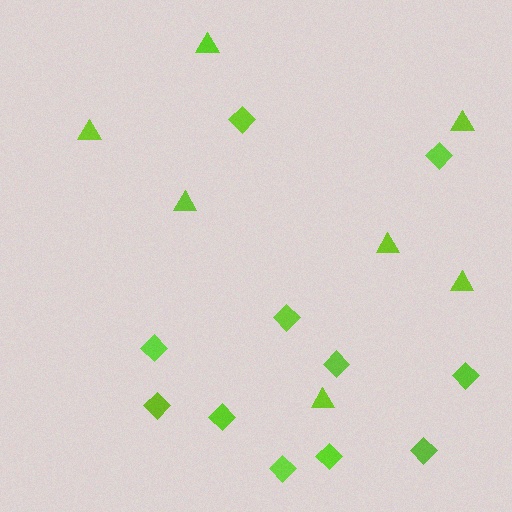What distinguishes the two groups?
There are 2 groups: one group of triangles (7) and one group of diamonds (11).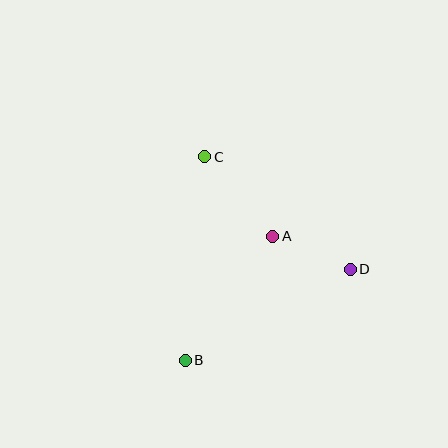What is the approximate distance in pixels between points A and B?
The distance between A and B is approximately 151 pixels.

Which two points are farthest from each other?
Points B and C are farthest from each other.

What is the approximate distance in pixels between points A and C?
The distance between A and C is approximately 105 pixels.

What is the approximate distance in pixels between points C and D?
The distance between C and D is approximately 184 pixels.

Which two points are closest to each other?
Points A and D are closest to each other.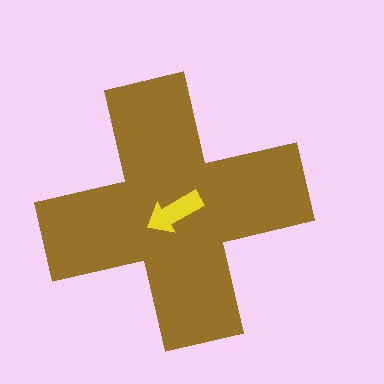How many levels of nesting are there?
2.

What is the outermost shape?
The brown cross.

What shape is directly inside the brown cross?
The yellow arrow.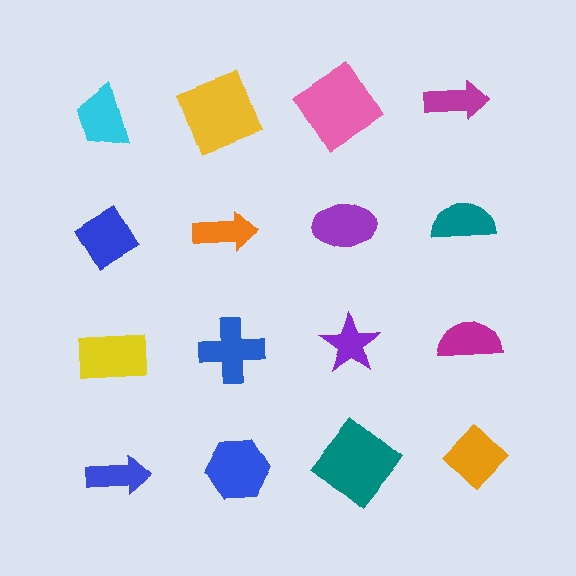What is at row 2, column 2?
An orange arrow.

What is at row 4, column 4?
An orange diamond.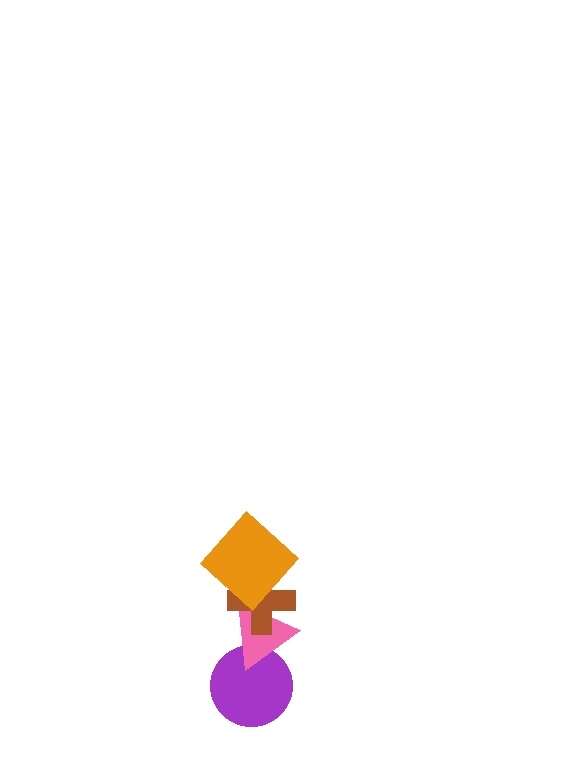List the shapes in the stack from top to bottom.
From top to bottom: the orange diamond, the brown cross, the pink triangle, the purple circle.